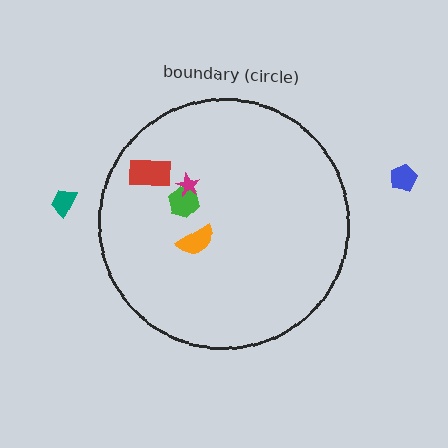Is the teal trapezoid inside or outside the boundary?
Outside.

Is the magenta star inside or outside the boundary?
Inside.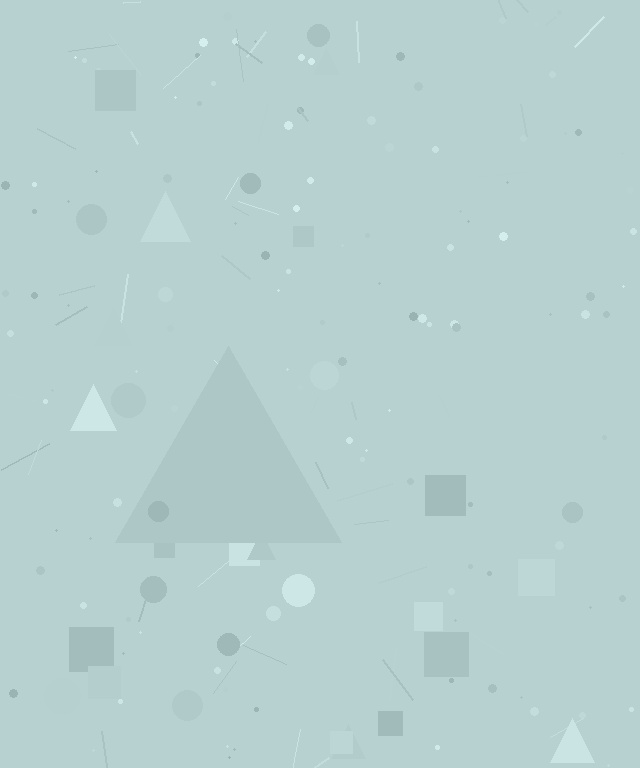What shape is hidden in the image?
A triangle is hidden in the image.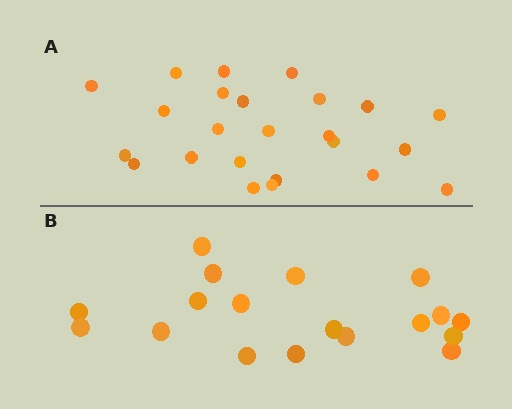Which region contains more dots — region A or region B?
Region A (the top region) has more dots.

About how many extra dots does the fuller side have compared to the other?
Region A has about 6 more dots than region B.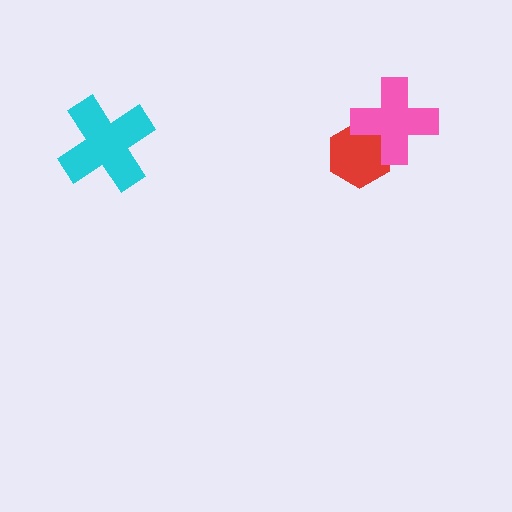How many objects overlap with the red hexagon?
1 object overlaps with the red hexagon.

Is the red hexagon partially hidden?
Yes, it is partially covered by another shape.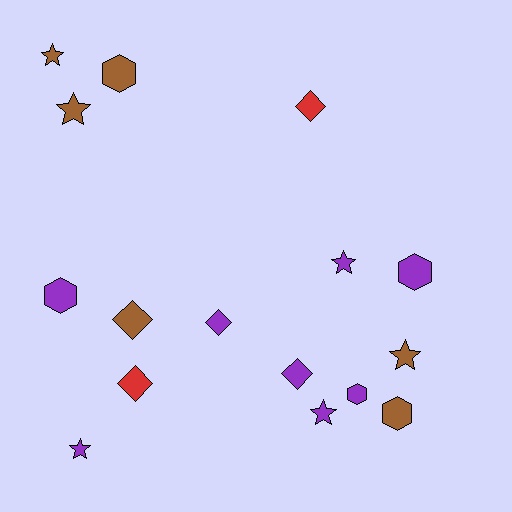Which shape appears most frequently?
Star, with 6 objects.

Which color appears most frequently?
Purple, with 8 objects.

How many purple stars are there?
There are 3 purple stars.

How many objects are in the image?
There are 16 objects.